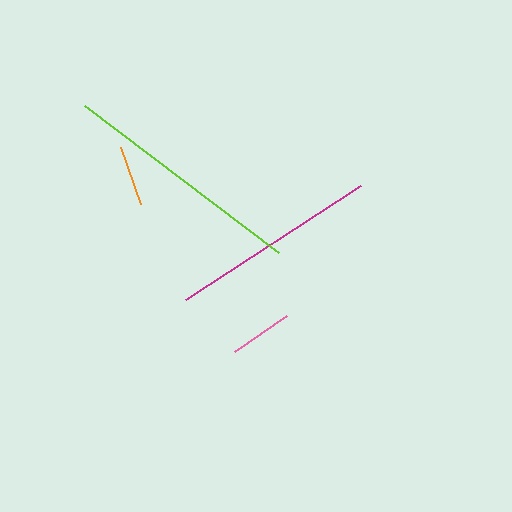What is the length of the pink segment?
The pink segment is approximately 63 pixels long.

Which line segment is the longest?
The lime line is the longest at approximately 243 pixels.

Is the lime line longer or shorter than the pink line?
The lime line is longer than the pink line.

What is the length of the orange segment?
The orange segment is approximately 60 pixels long.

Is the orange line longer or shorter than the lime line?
The lime line is longer than the orange line.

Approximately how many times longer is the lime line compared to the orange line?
The lime line is approximately 4.0 times the length of the orange line.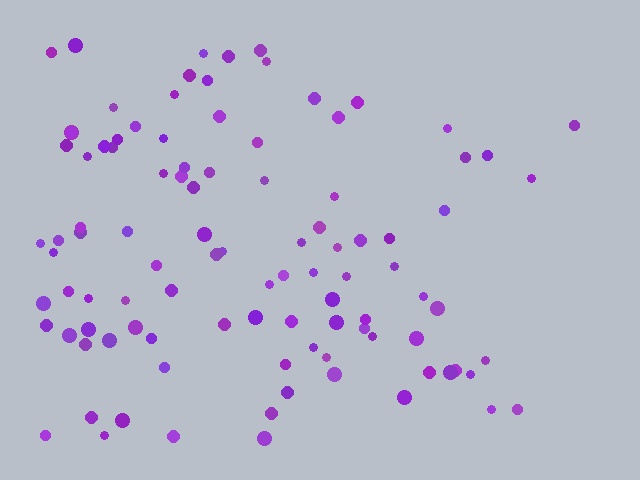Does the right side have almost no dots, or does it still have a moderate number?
Still a moderate number, just noticeably fewer than the left.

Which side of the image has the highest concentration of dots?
The left.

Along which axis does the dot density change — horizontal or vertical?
Horizontal.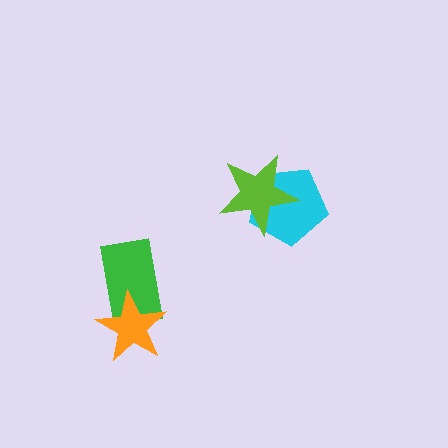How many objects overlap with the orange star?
1 object overlaps with the orange star.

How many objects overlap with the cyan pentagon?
1 object overlaps with the cyan pentagon.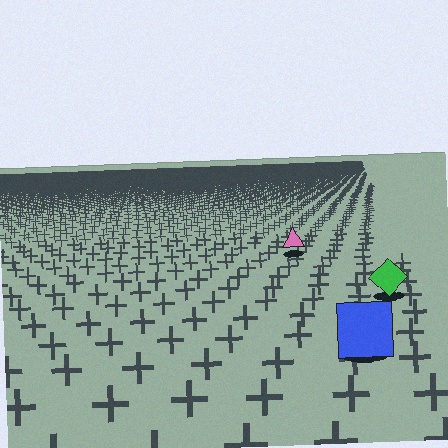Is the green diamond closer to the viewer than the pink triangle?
Yes. The green diamond is closer — you can tell from the texture gradient: the ground texture is coarser near it.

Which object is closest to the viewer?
The blue square is closest. The texture marks near it are larger and more spread out.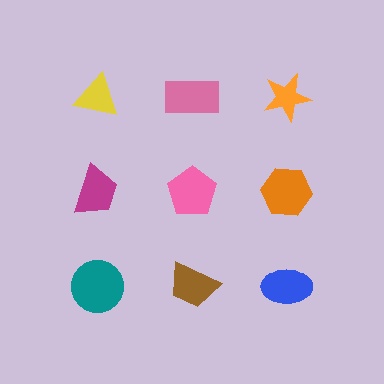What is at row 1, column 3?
An orange star.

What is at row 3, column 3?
A blue ellipse.